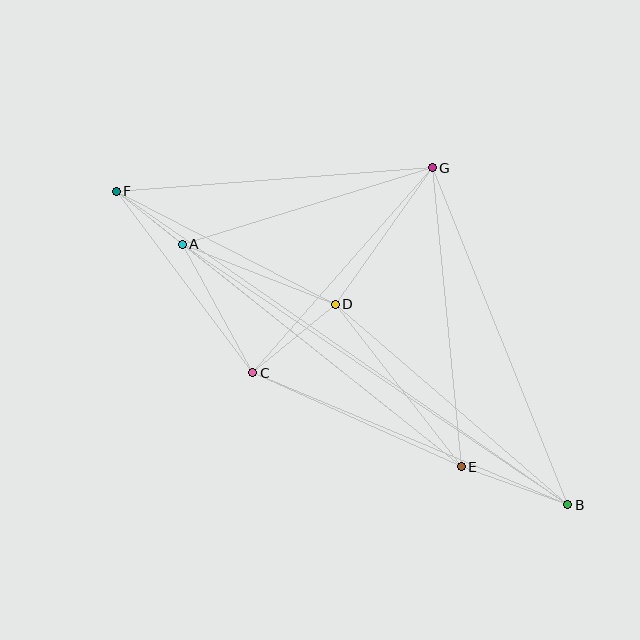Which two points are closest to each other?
Points A and F are closest to each other.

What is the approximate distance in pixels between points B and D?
The distance between B and D is approximately 307 pixels.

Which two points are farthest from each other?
Points B and F are farthest from each other.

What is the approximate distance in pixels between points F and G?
The distance between F and G is approximately 317 pixels.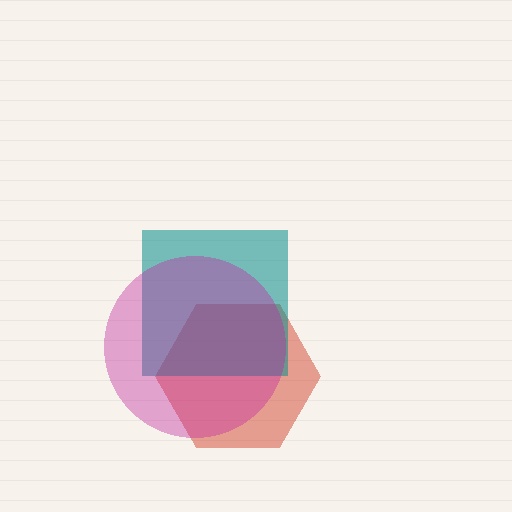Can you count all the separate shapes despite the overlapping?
Yes, there are 3 separate shapes.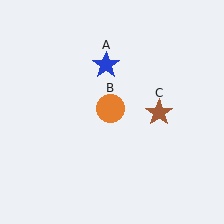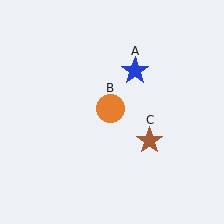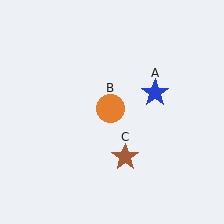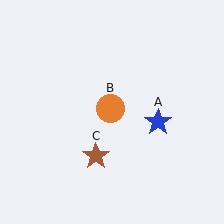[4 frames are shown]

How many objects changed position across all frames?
2 objects changed position: blue star (object A), brown star (object C).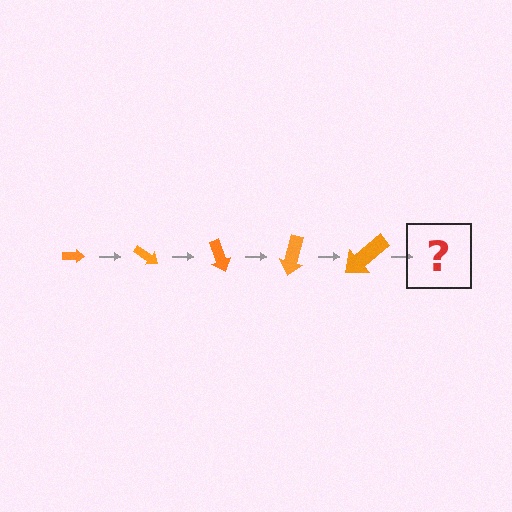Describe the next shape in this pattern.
It should be an arrow, larger than the previous one and rotated 175 degrees from the start.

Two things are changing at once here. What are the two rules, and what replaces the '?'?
The two rules are that the arrow grows larger each step and it rotates 35 degrees each step. The '?' should be an arrow, larger than the previous one and rotated 175 degrees from the start.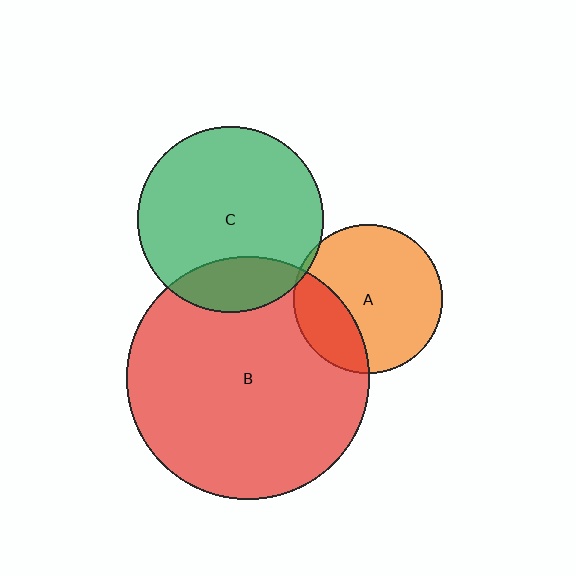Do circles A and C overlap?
Yes.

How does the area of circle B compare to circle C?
Approximately 1.7 times.